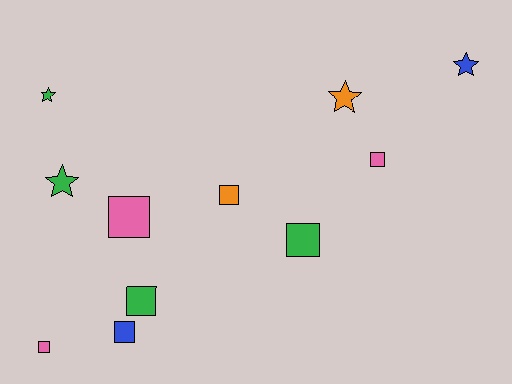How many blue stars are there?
There is 1 blue star.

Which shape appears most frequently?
Square, with 7 objects.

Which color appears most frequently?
Green, with 4 objects.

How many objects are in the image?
There are 11 objects.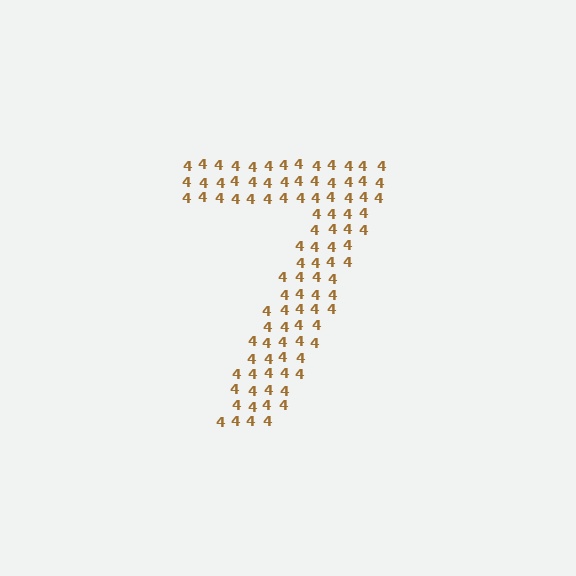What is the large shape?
The large shape is the digit 7.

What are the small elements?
The small elements are digit 4's.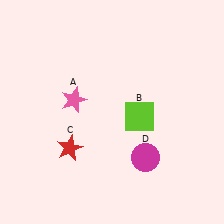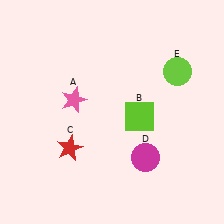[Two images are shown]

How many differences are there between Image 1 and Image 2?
There is 1 difference between the two images.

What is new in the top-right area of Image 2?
A lime circle (E) was added in the top-right area of Image 2.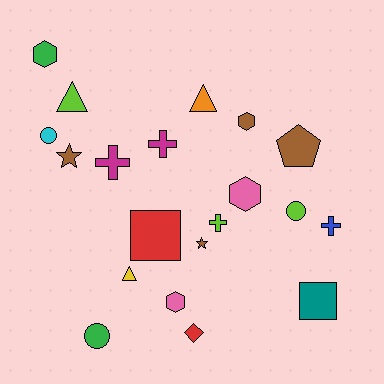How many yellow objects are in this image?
There is 1 yellow object.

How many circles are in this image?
There are 3 circles.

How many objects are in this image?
There are 20 objects.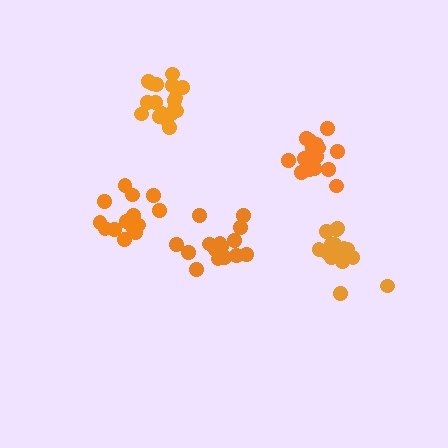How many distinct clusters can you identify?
There are 5 distinct clusters.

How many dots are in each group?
Group 1: 17 dots, Group 2: 15 dots, Group 3: 19 dots, Group 4: 15 dots, Group 5: 19 dots (85 total).